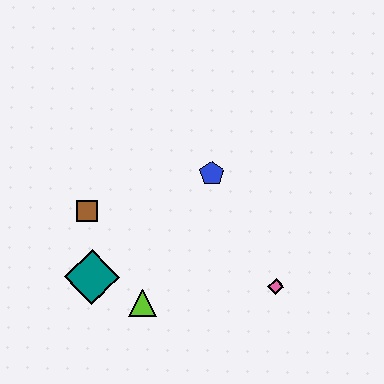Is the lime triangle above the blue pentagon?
No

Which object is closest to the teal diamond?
The lime triangle is closest to the teal diamond.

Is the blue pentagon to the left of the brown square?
No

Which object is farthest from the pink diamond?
The brown square is farthest from the pink diamond.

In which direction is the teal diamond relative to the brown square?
The teal diamond is below the brown square.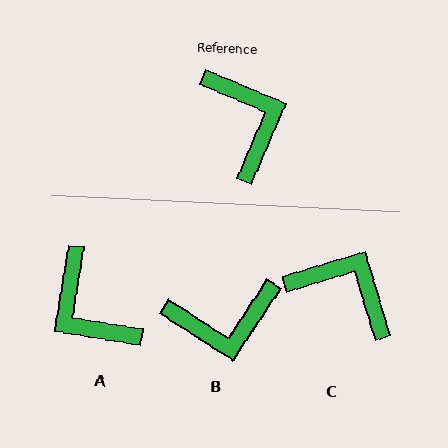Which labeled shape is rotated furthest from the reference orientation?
A, about 166 degrees away.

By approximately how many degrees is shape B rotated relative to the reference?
Approximately 100 degrees clockwise.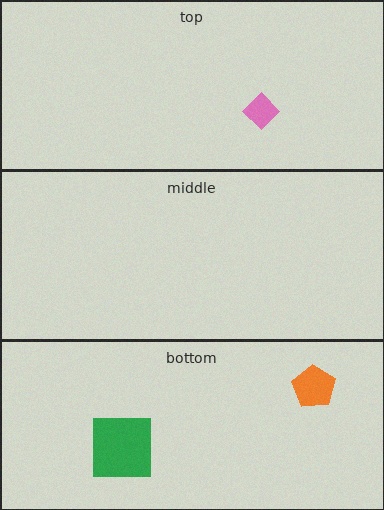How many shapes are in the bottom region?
2.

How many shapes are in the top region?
1.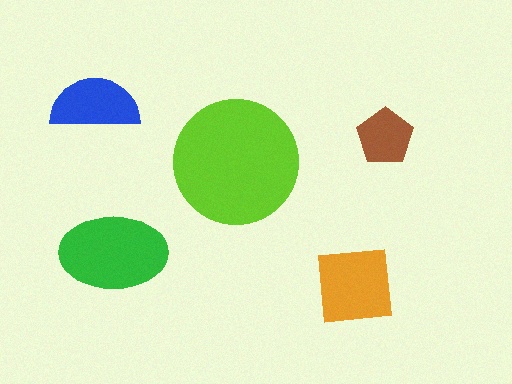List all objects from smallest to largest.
The brown pentagon, the blue semicircle, the orange square, the green ellipse, the lime circle.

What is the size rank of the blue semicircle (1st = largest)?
4th.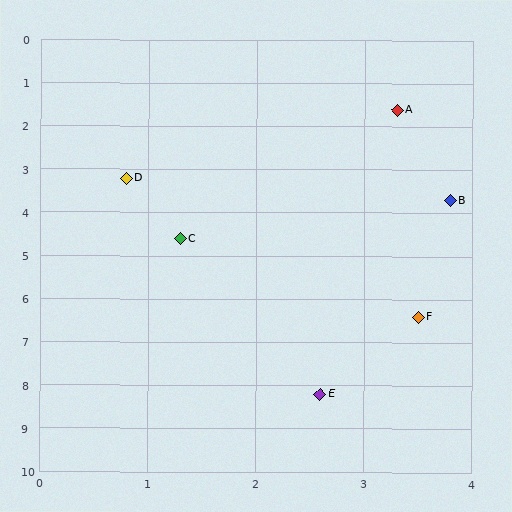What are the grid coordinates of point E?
Point E is at approximately (2.6, 8.2).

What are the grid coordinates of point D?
Point D is at approximately (0.8, 3.2).